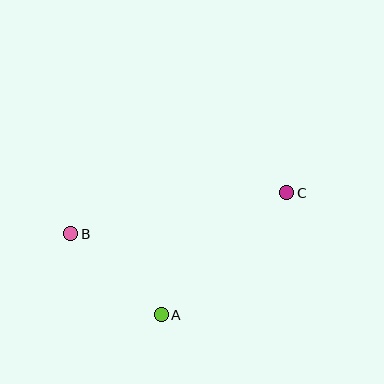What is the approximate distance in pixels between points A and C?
The distance between A and C is approximately 175 pixels.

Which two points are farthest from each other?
Points B and C are farthest from each other.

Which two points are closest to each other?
Points A and B are closest to each other.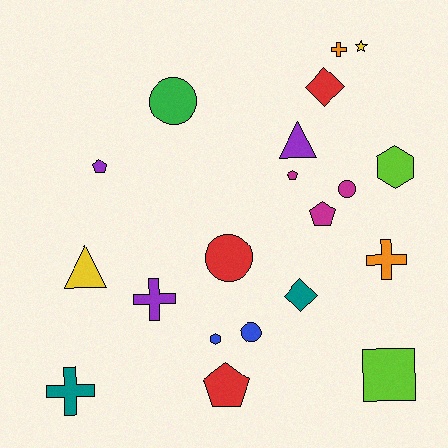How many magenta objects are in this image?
There are 3 magenta objects.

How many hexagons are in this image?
There are 2 hexagons.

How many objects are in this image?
There are 20 objects.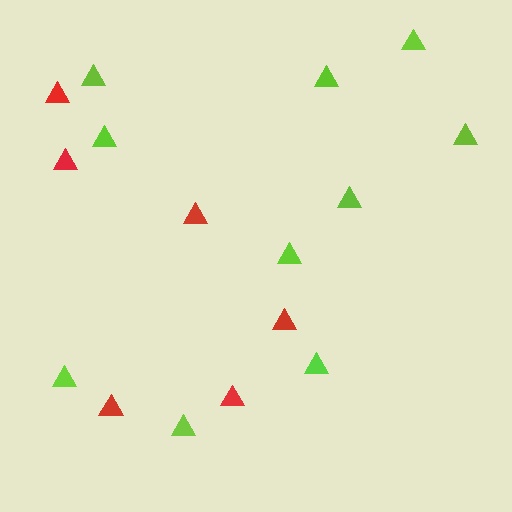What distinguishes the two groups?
There are 2 groups: one group of red triangles (6) and one group of lime triangles (10).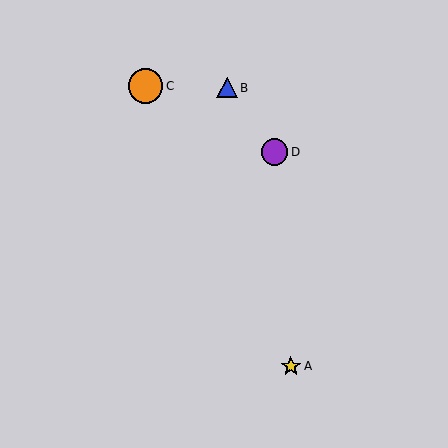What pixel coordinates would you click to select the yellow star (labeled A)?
Click at (291, 366) to select the yellow star A.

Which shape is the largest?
The orange circle (labeled C) is the largest.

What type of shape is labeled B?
Shape B is a blue triangle.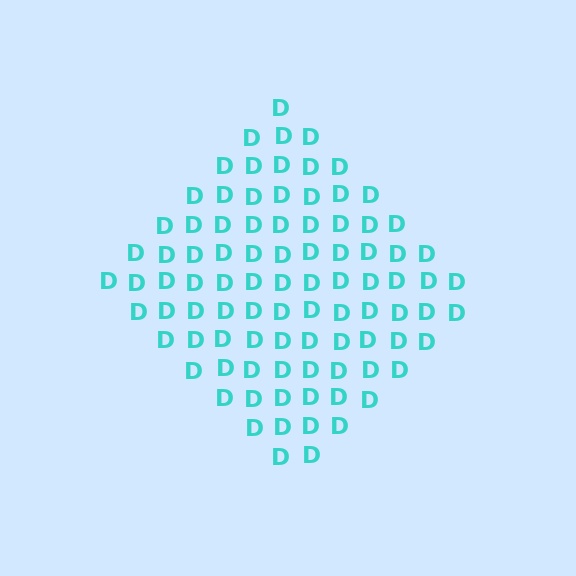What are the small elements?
The small elements are letter D's.